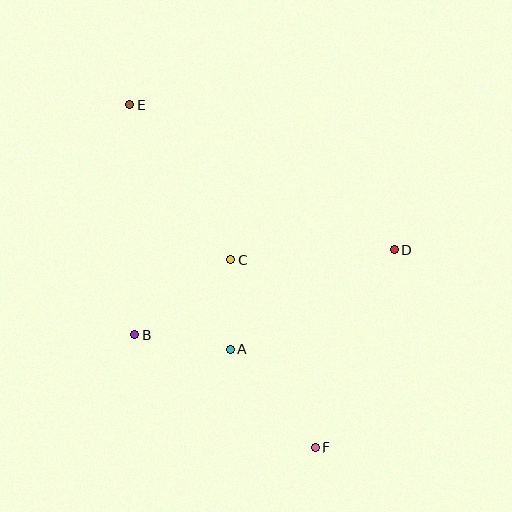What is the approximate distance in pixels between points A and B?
The distance between A and B is approximately 97 pixels.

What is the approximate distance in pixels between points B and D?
The distance between B and D is approximately 273 pixels.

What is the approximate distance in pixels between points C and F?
The distance between C and F is approximately 206 pixels.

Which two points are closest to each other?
Points A and C are closest to each other.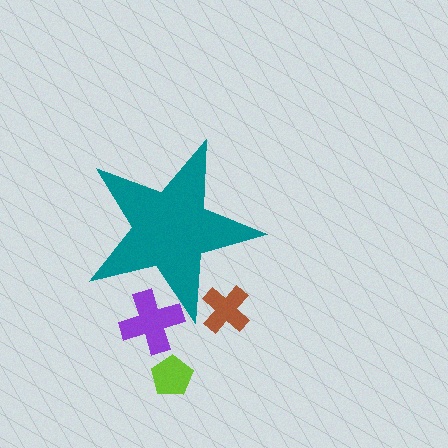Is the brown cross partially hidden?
Yes, the brown cross is partially hidden behind the teal star.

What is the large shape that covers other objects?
A teal star.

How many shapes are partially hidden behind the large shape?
2 shapes are partially hidden.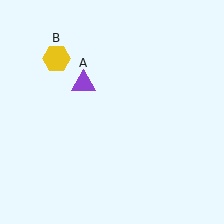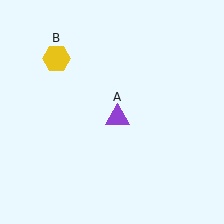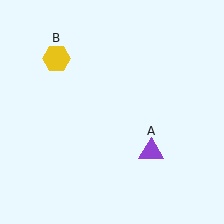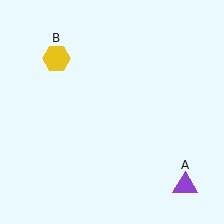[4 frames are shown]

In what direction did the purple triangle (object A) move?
The purple triangle (object A) moved down and to the right.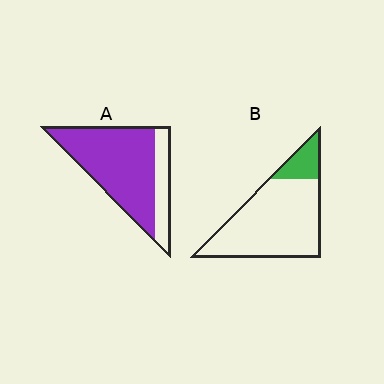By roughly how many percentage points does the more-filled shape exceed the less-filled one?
By roughly 60 percentage points (A over B).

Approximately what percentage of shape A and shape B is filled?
A is approximately 75% and B is approximately 15%.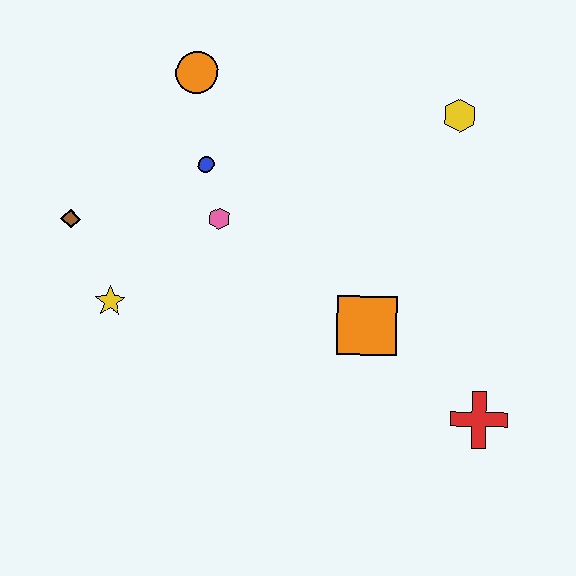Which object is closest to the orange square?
The red cross is closest to the orange square.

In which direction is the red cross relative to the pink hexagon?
The red cross is to the right of the pink hexagon.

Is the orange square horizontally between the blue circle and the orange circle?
No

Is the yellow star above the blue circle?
No